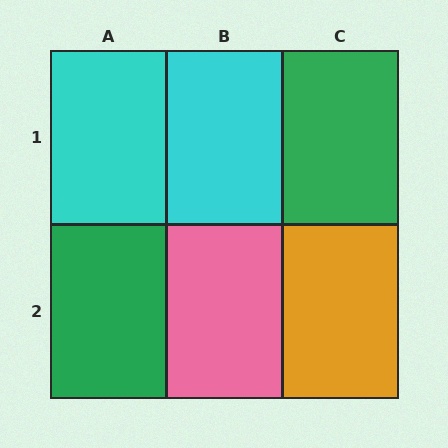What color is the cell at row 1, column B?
Cyan.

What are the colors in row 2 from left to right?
Green, pink, orange.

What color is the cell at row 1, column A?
Cyan.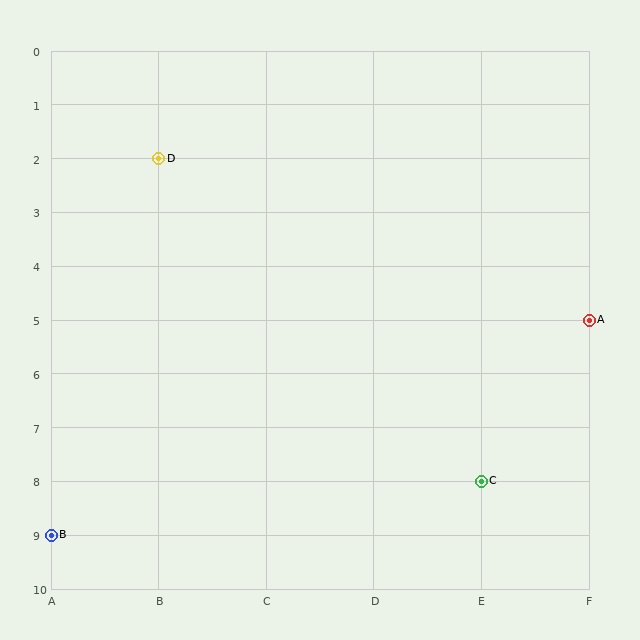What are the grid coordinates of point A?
Point A is at grid coordinates (F, 5).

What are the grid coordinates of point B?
Point B is at grid coordinates (A, 9).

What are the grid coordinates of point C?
Point C is at grid coordinates (E, 8).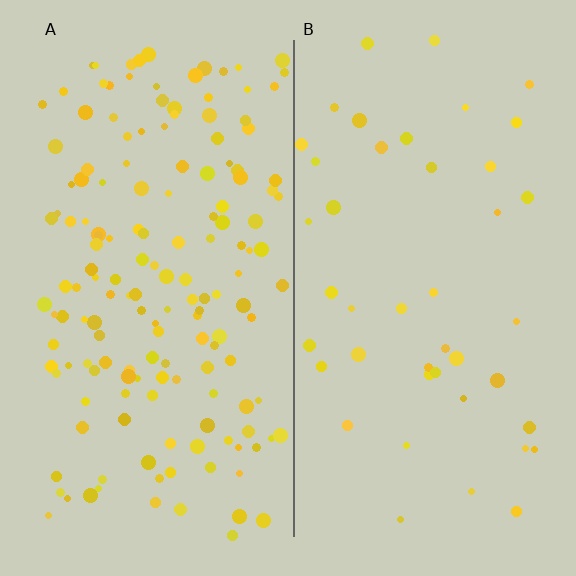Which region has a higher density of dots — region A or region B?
A (the left).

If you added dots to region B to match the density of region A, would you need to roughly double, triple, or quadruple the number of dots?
Approximately quadruple.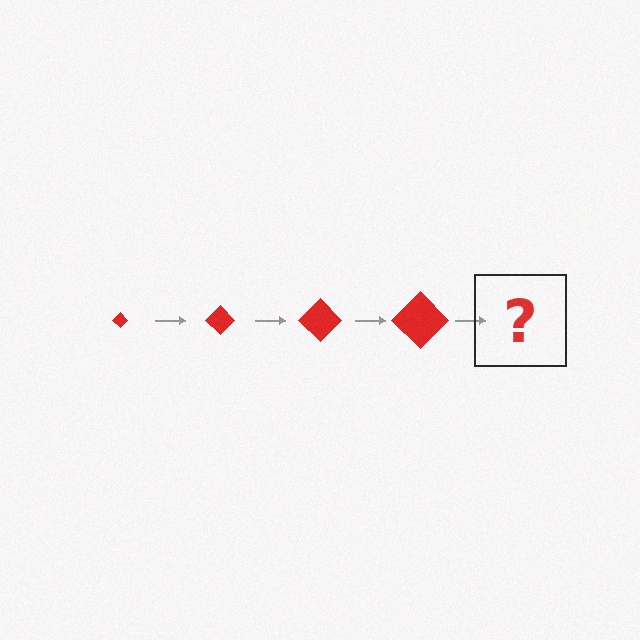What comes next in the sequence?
The next element should be a red diamond, larger than the previous one.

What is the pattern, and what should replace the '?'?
The pattern is that the diamond gets progressively larger each step. The '?' should be a red diamond, larger than the previous one.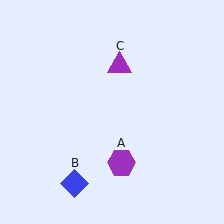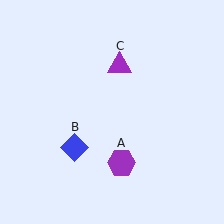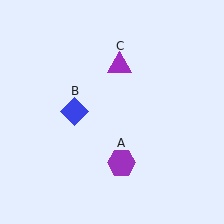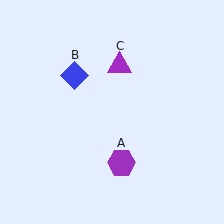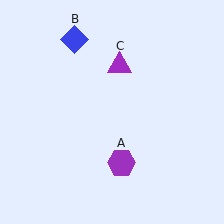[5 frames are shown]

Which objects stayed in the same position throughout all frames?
Purple hexagon (object A) and purple triangle (object C) remained stationary.